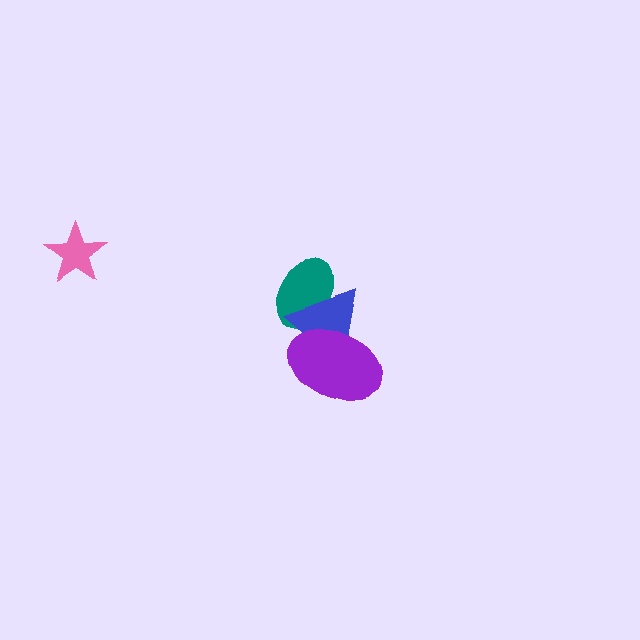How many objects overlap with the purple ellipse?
2 objects overlap with the purple ellipse.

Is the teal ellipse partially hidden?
Yes, it is partially covered by another shape.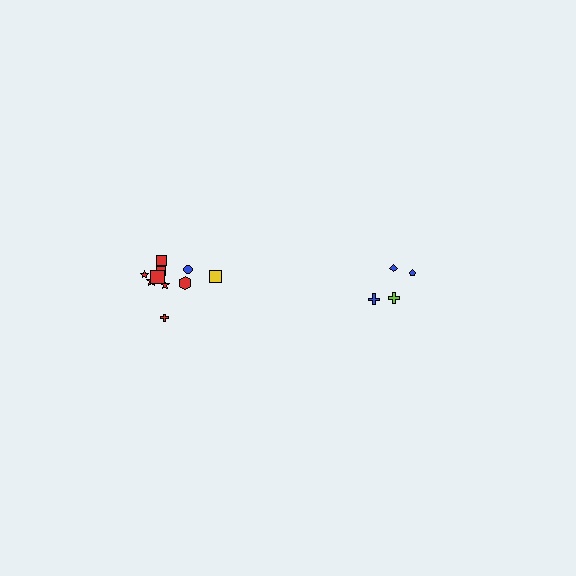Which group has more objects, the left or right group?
The left group.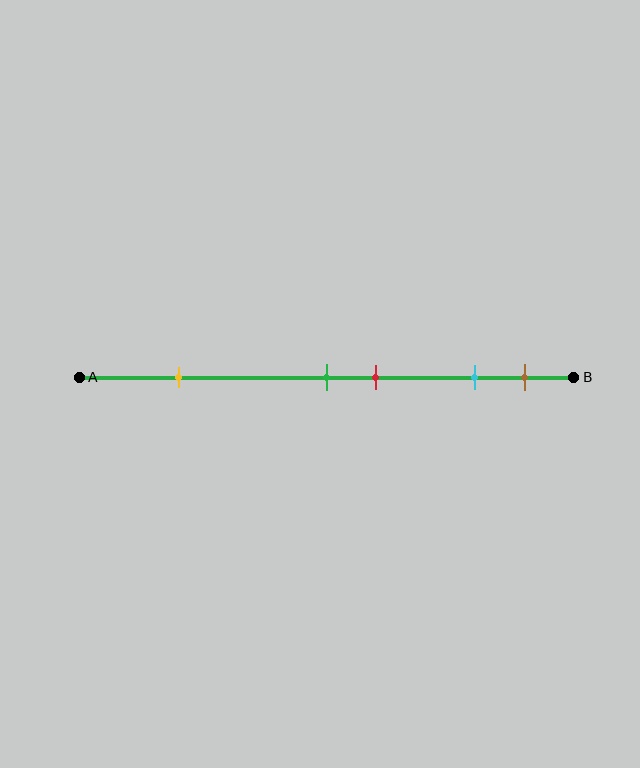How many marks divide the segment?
There are 5 marks dividing the segment.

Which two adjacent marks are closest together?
The green and red marks are the closest adjacent pair.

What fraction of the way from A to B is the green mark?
The green mark is approximately 50% (0.5) of the way from A to B.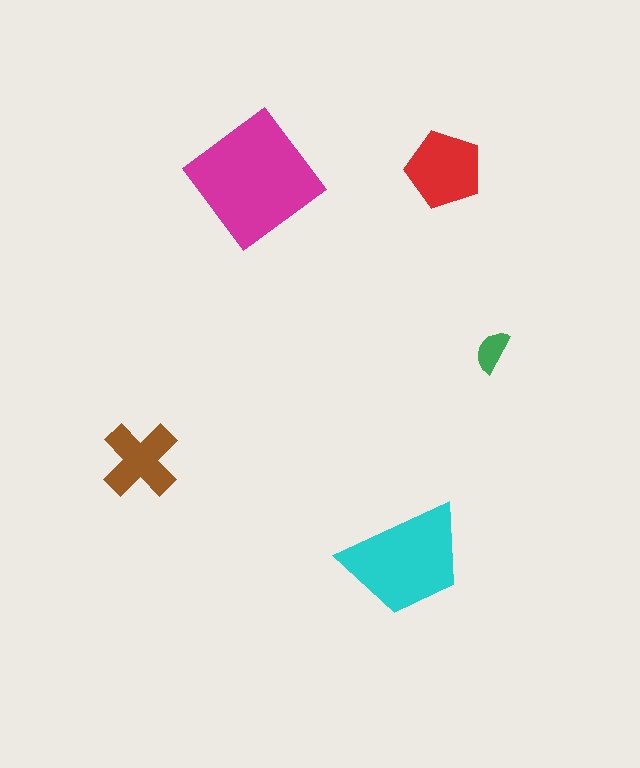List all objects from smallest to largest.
The green semicircle, the brown cross, the red pentagon, the cyan trapezoid, the magenta diamond.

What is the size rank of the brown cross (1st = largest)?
4th.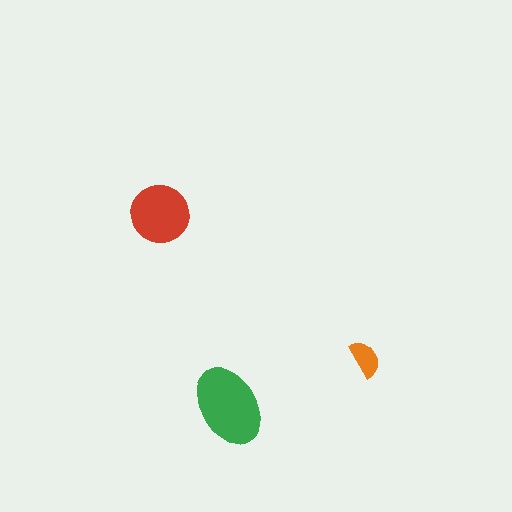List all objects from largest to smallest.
The green ellipse, the red circle, the orange semicircle.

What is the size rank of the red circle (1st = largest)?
2nd.